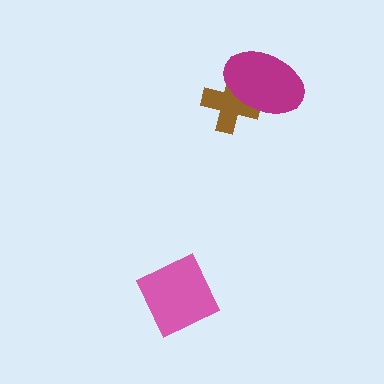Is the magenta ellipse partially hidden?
No, no other shape covers it.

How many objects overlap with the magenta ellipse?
1 object overlaps with the magenta ellipse.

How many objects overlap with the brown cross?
1 object overlaps with the brown cross.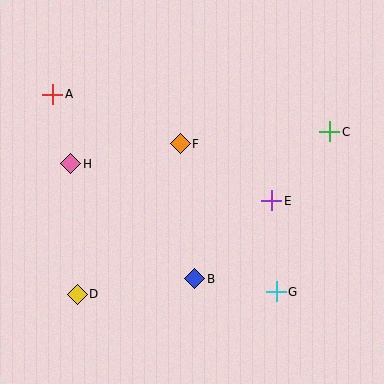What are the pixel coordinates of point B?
Point B is at (195, 279).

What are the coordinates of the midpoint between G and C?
The midpoint between G and C is at (303, 212).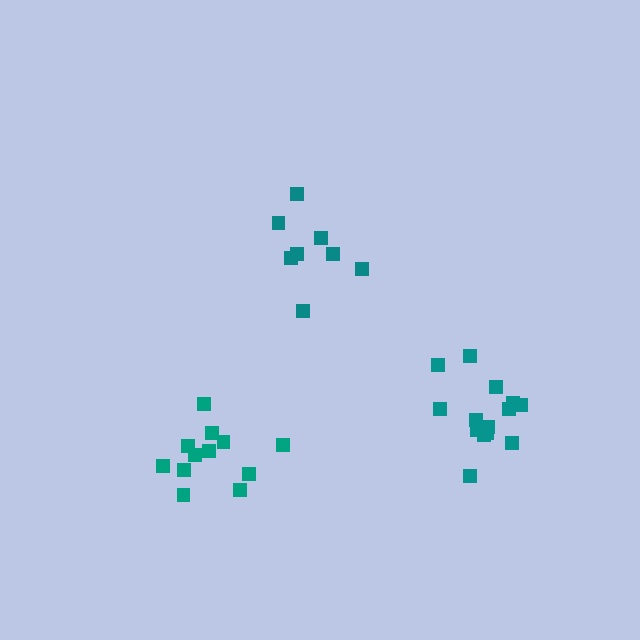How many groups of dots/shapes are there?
There are 3 groups.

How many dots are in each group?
Group 1: 8 dots, Group 2: 14 dots, Group 3: 12 dots (34 total).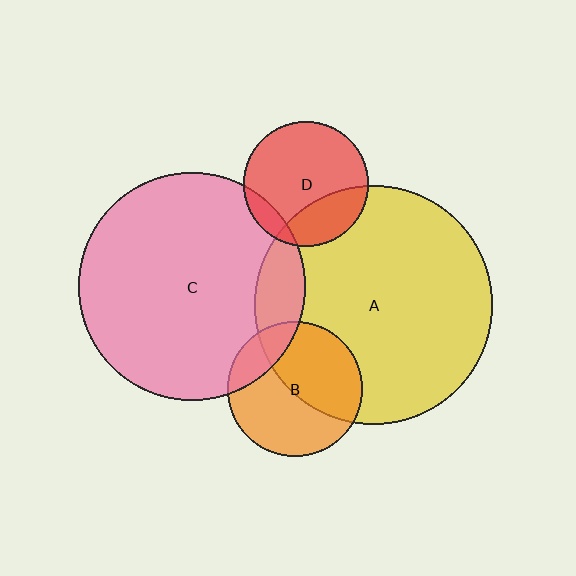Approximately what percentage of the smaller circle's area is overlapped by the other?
Approximately 10%.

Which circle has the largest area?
Circle A (yellow).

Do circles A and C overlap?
Yes.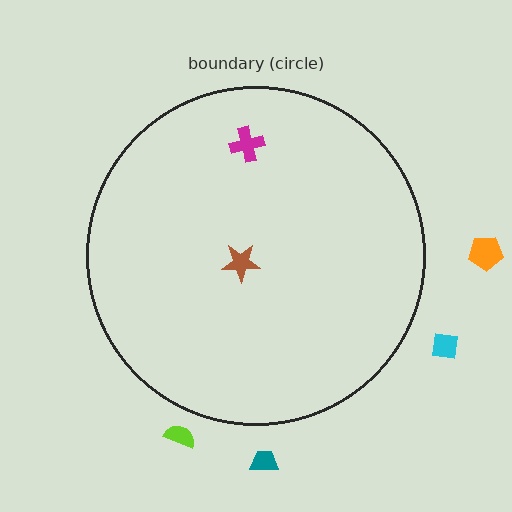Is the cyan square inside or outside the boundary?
Outside.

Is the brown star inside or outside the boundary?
Inside.